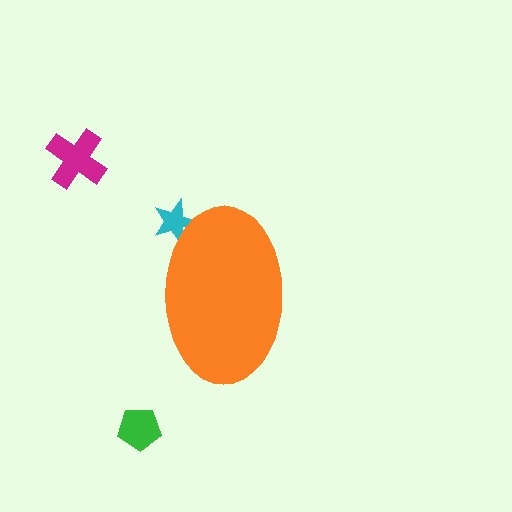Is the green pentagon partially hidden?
No, the green pentagon is fully visible.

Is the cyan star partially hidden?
Yes, the cyan star is partially hidden behind the orange ellipse.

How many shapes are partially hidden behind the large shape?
1 shape is partially hidden.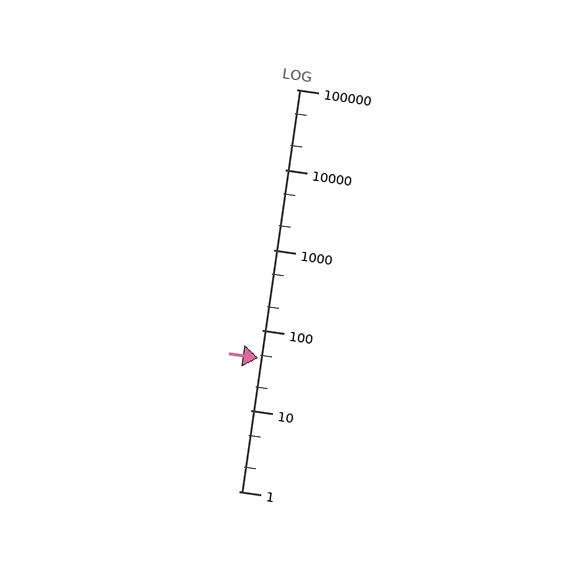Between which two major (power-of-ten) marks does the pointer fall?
The pointer is between 10 and 100.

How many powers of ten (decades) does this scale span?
The scale spans 5 decades, from 1 to 100000.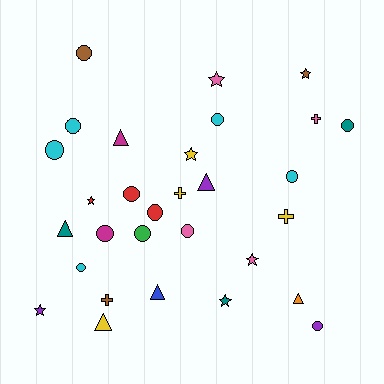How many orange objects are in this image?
There is 1 orange object.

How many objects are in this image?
There are 30 objects.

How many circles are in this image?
There are 13 circles.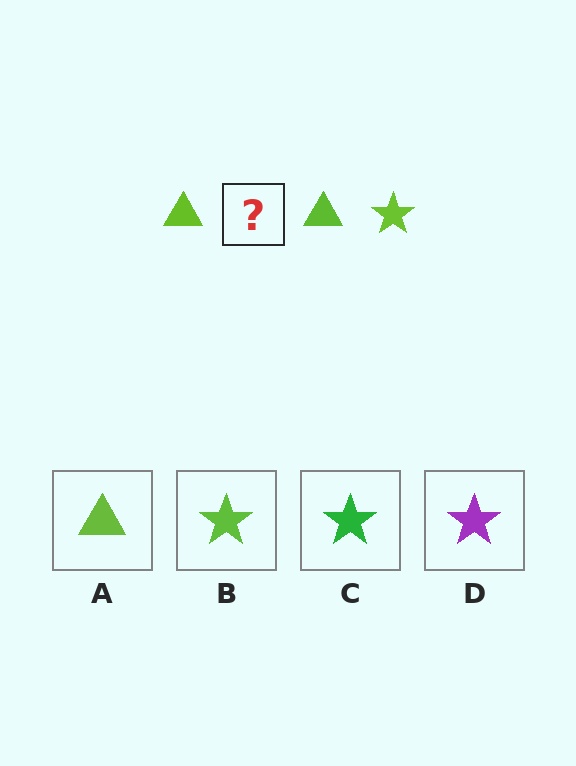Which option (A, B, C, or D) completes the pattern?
B.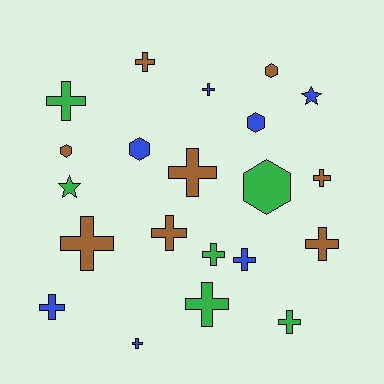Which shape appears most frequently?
Cross, with 14 objects.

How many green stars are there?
There is 1 green star.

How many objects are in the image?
There are 21 objects.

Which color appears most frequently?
Brown, with 8 objects.